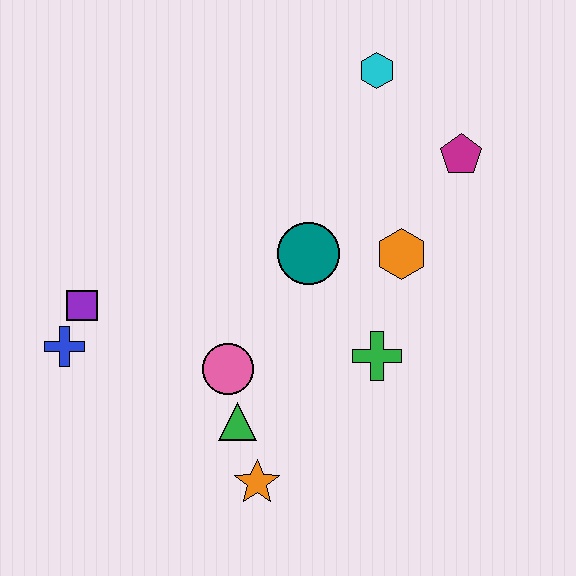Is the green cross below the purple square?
Yes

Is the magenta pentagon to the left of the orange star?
No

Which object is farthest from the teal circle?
The blue cross is farthest from the teal circle.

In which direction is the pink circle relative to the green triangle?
The pink circle is above the green triangle.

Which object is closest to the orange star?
The green triangle is closest to the orange star.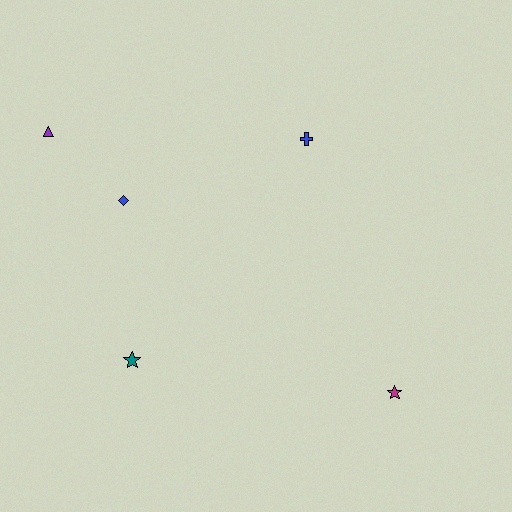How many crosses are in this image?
There is 1 cross.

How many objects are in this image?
There are 5 objects.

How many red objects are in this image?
There are no red objects.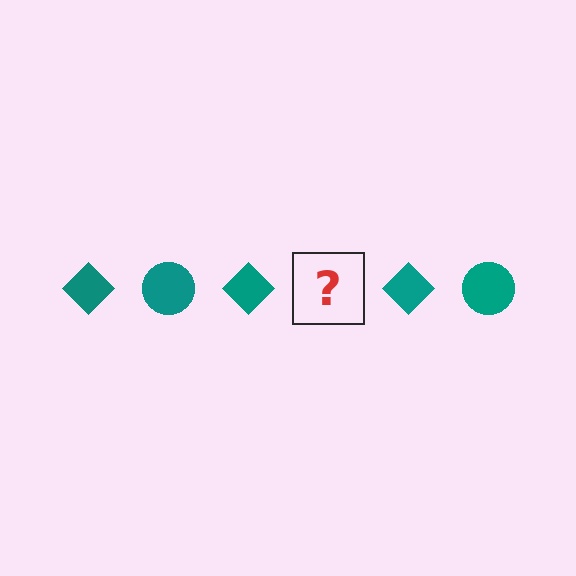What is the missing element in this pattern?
The missing element is a teal circle.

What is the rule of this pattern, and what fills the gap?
The rule is that the pattern cycles through diamond, circle shapes in teal. The gap should be filled with a teal circle.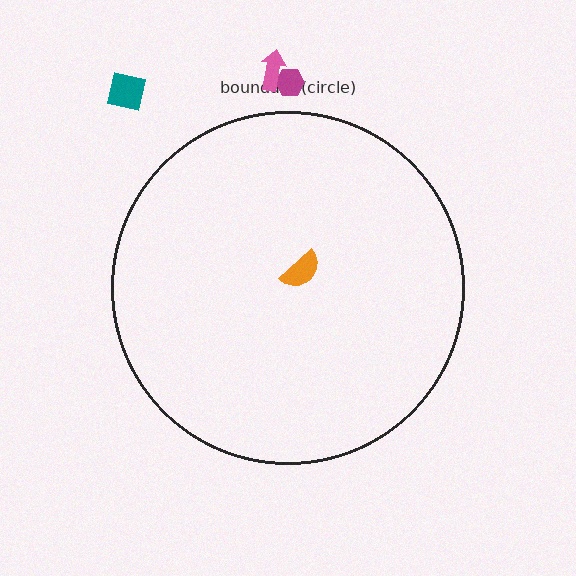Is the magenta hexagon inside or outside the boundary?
Outside.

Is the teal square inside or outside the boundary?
Outside.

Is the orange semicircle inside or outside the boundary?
Inside.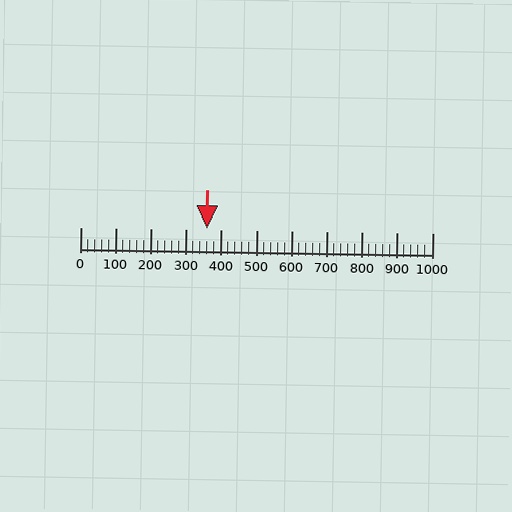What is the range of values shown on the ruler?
The ruler shows values from 0 to 1000.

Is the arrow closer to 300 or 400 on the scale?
The arrow is closer to 400.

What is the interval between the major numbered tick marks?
The major tick marks are spaced 100 units apart.